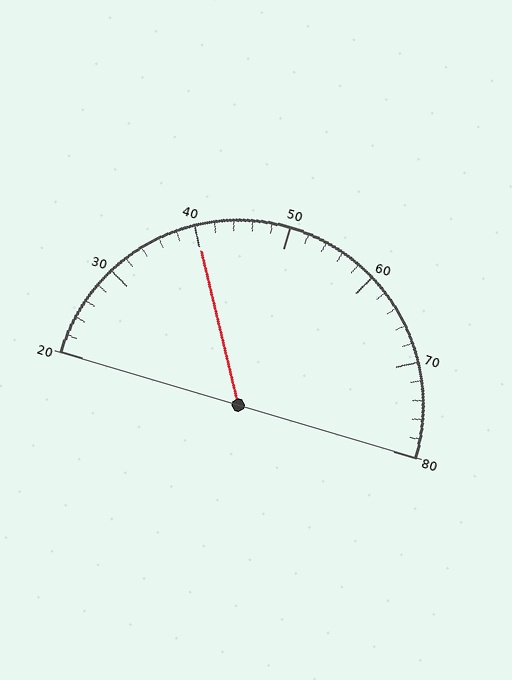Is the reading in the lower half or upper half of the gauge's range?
The reading is in the lower half of the range (20 to 80).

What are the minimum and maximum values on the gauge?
The gauge ranges from 20 to 80.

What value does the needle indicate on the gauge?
The needle indicates approximately 40.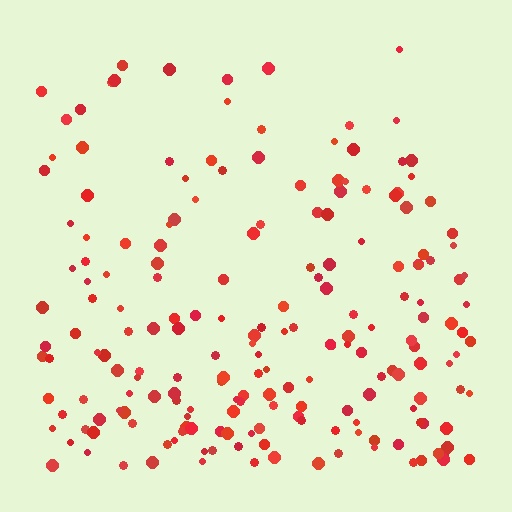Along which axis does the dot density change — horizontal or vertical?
Vertical.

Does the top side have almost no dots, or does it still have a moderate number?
Still a moderate number, just noticeably fewer than the bottom.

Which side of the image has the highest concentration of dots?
The bottom.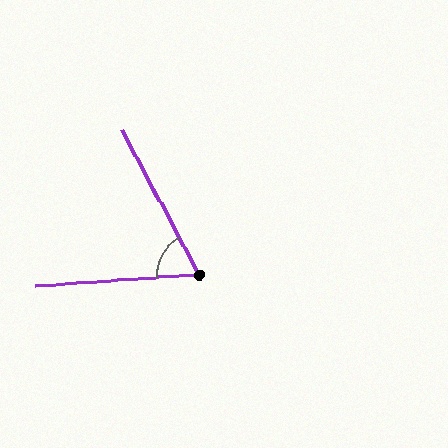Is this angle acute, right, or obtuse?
It is acute.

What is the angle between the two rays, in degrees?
Approximately 66 degrees.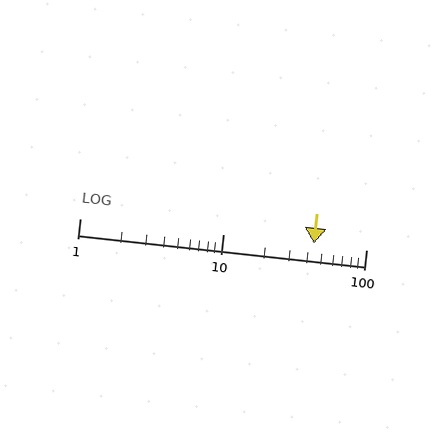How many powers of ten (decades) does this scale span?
The scale spans 2 decades, from 1 to 100.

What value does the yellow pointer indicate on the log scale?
The pointer indicates approximately 43.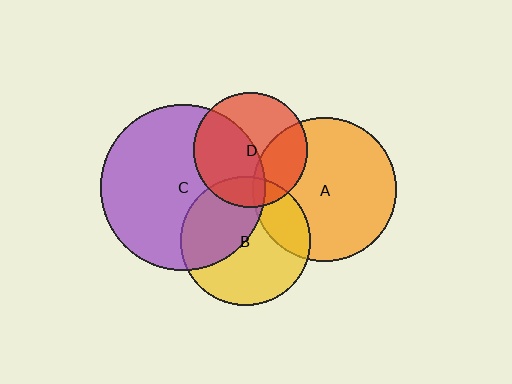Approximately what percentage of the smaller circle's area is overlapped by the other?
Approximately 5%.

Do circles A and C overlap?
Yes.